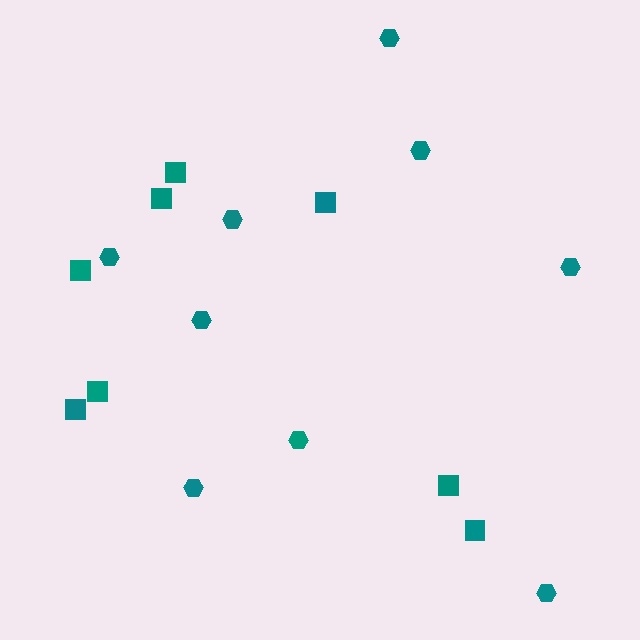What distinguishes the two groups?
There are 2 groups: one group of squares (8) and one group of hexagons (9).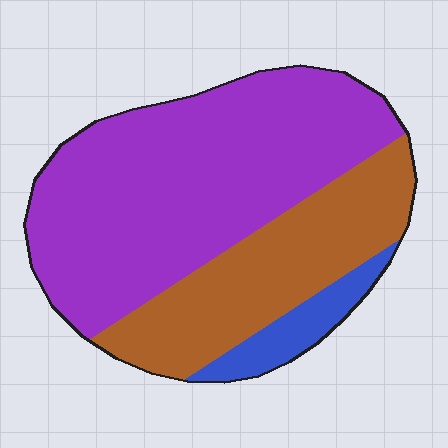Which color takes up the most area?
Purple, at roughly 60%.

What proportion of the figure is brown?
Brown takes up about one third (1/3) of the figure.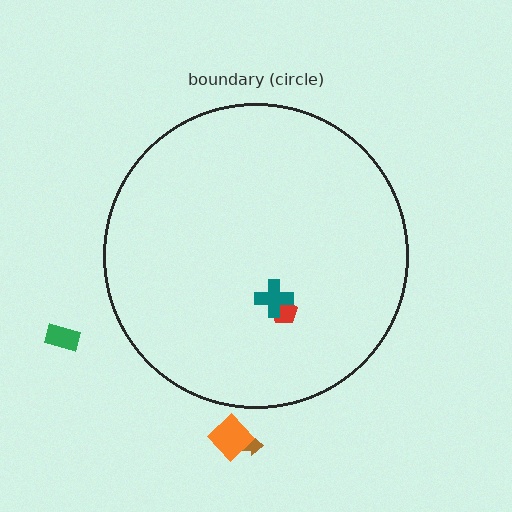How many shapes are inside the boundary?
2 inside, 3 outside.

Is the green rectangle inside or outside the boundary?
Outside.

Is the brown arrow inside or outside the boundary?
Outside.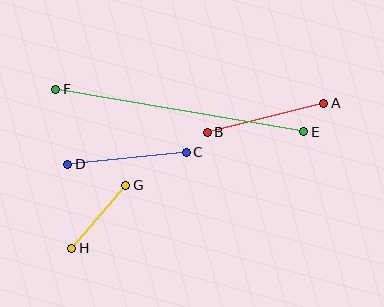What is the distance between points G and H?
The distance is approximately 83 pixels.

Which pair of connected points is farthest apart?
Points E and F are farthest apart.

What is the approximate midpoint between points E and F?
The midpoint is at approximately (180, 110) pixels.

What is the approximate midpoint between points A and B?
The midpoint is at approximately (266, 118) pixels.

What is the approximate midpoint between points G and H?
The midpoint is at approximately (99, 217) pixels.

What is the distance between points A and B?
The distance is approximately 120 pixels.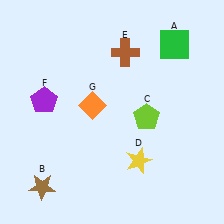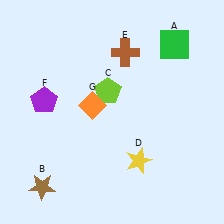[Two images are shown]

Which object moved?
The lime pentagon (C) moved left.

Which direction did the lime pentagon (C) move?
The lime pentagon (C) moved left.